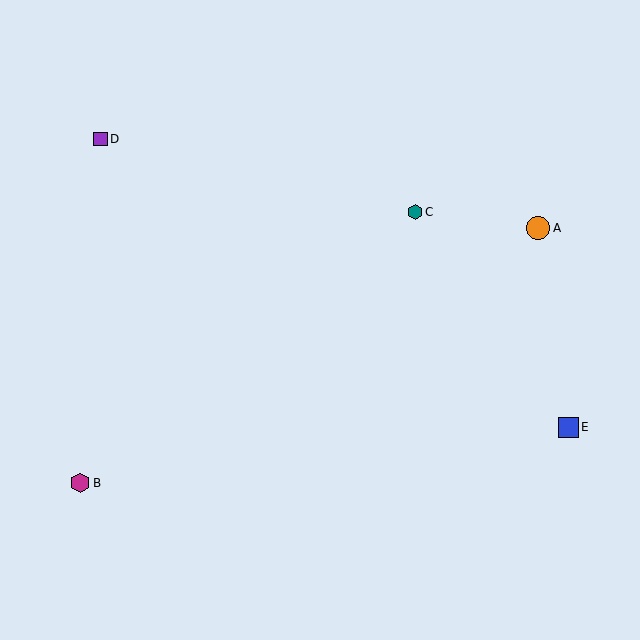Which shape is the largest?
The orange circle (labeled A) is the largest.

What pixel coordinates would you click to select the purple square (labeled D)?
Click at (100, 139) to select the purple square D.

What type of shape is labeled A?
Shape A is an orange circle.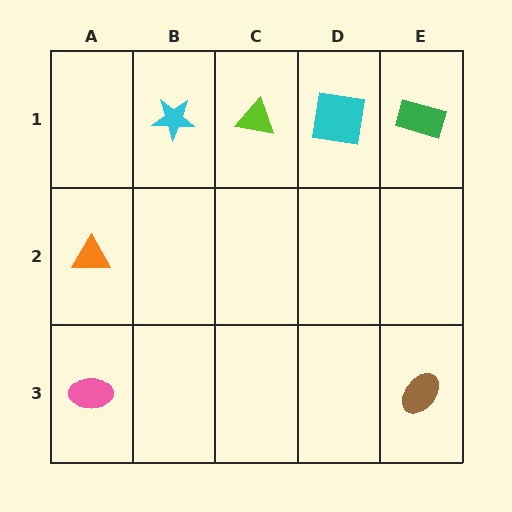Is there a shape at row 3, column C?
No, that cell is empty.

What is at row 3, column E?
A brown ellipse.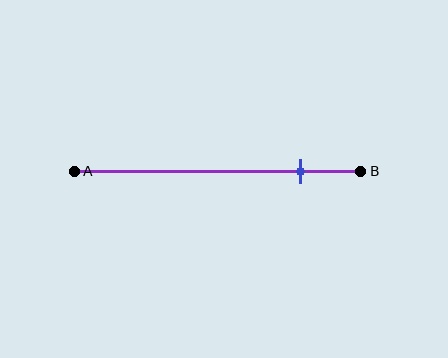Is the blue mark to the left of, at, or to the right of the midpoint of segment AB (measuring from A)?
The blue mark is to the right of the midpoint of segment AB.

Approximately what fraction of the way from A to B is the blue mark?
The blue mark is approximately 80% of the way from A to B.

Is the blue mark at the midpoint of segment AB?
No, the mark is at about 80% from A, not at the 50% midpoint.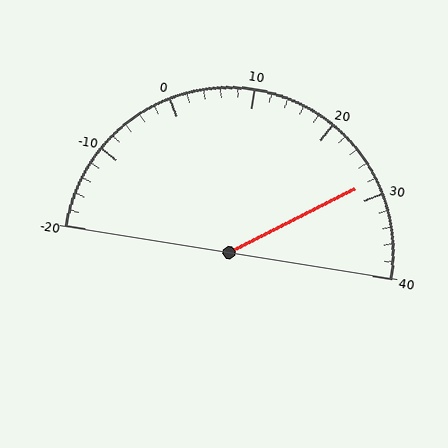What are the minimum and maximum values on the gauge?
The gauge ranges from -20 to 40.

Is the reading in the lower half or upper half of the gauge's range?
The reading is in the upper half of the range (-20 to 40).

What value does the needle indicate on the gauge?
The needle indicates approximately 28.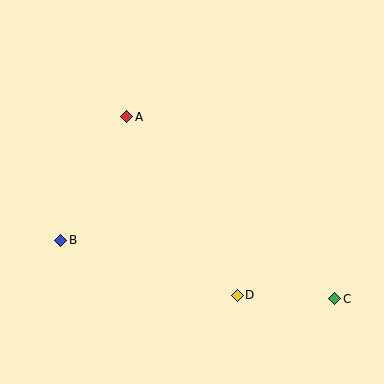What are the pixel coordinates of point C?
Point C is at (335, 299).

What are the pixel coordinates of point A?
Point A is at (127, 117).